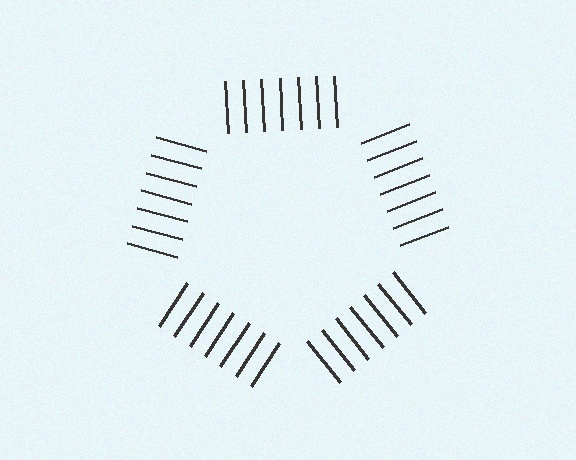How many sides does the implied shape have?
5 sides — the line-ends trace a pentagon.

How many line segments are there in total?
35 — 7 along each of the 5 edges.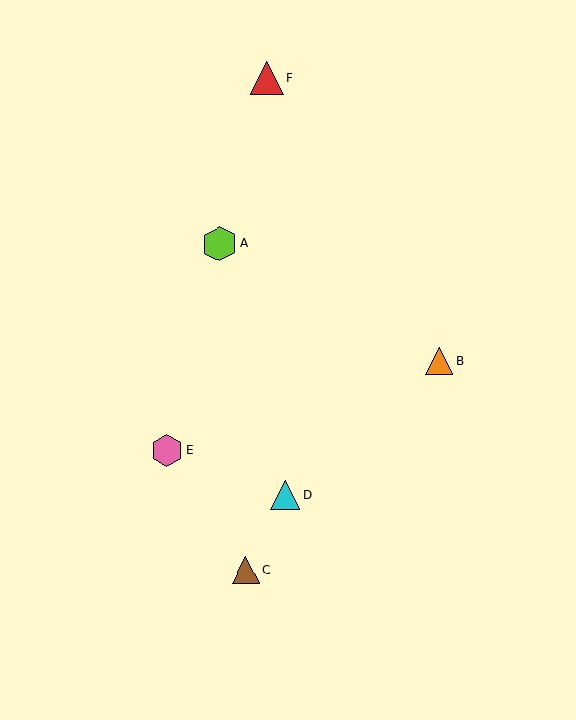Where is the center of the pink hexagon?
The center of the pink hexagon is at (167, 450).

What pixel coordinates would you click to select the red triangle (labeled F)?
Click at (267, 78) to select the red triangle F.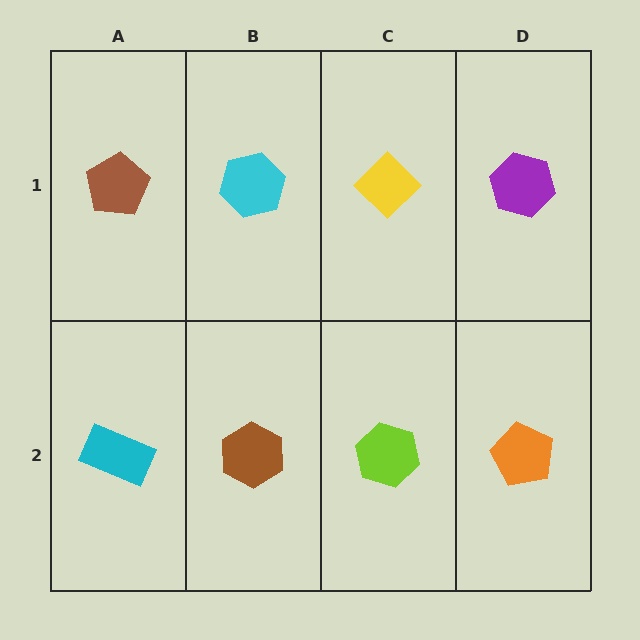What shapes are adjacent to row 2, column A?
A brown pentagon (row 1, column A), a brown hexagon (row 2, column B).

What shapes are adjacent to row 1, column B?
A brown hexagon (row 2, column B), a brown pentagon (row 1, column A), a yellow diamond (row 1, column C).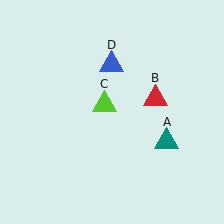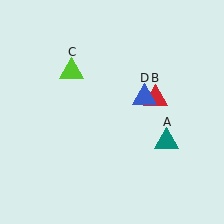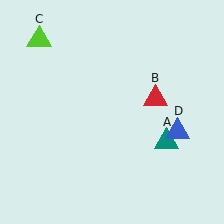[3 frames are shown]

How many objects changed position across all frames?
2 objects changed position: lime triangle (object C), blue triangle (object D).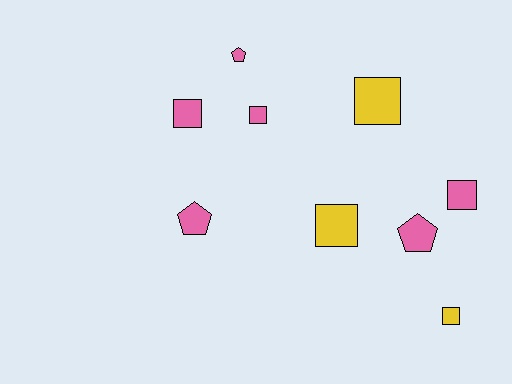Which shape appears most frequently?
Square, with 6 objects.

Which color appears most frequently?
Pink, with 6 objects.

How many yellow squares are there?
There are 3 yellow squares.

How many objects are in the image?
There are 9 objects.